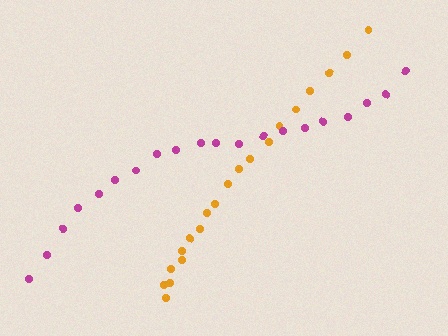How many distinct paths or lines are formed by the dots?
There are 2 distinct paths.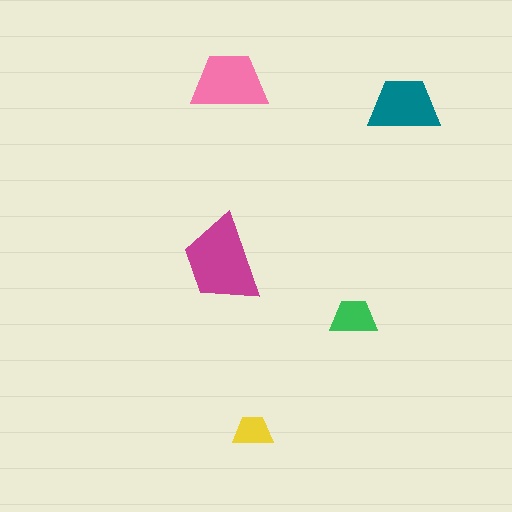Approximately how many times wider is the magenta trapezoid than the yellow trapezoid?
About 2 times wider.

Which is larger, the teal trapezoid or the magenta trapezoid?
The magenta one.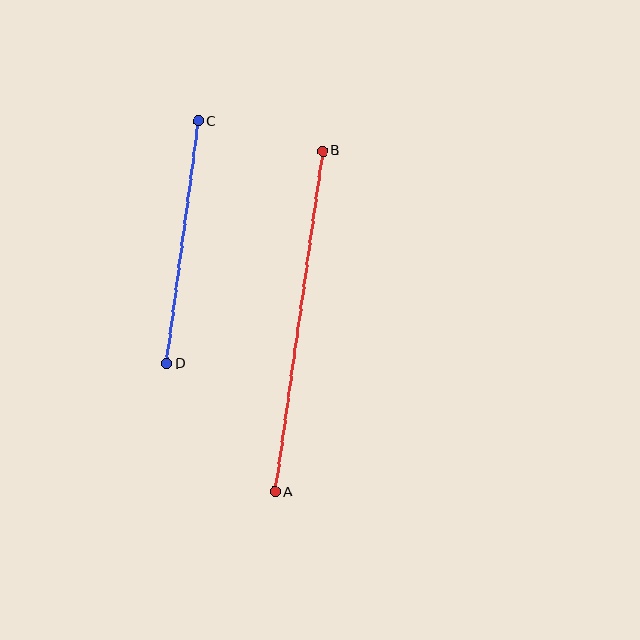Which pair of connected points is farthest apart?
Points A and B are farthest apart.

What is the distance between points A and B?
The distance is approximately 344 pixels.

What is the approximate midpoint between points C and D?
The midpoint is at approximately (182, 242) pixels.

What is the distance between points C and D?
The distance is approximately 244 pixels.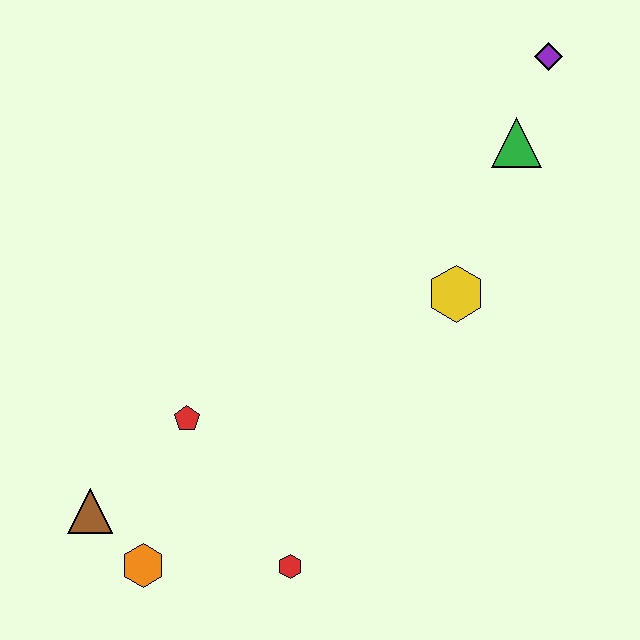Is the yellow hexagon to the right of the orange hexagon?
Yes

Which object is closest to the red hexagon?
The orange hexagon is closest to the red hexagon.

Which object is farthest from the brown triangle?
The purple diamond is farthest from the brown triangle.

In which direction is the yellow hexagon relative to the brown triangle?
The yellow hexagon is to the right of the brown triangle.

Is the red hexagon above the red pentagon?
No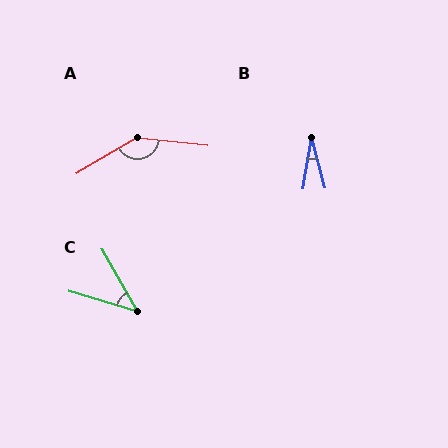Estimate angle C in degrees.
Approximately 44 degrees.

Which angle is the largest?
A, at approximately 143 degrees.